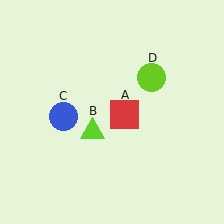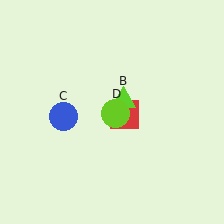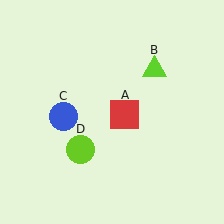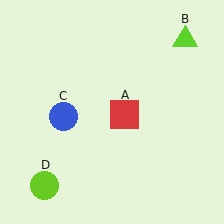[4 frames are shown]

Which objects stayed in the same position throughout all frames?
Red square (object A) and blue circle (object C) remained stationary.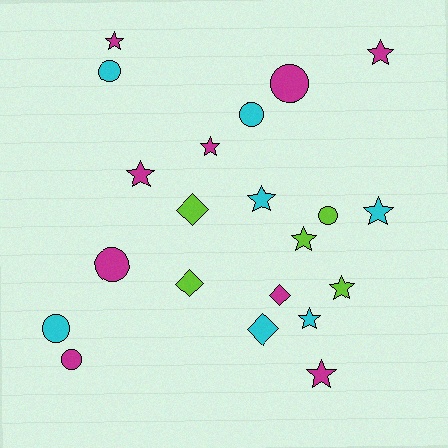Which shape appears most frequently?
Star, with 10 objects.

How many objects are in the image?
There are 21 objects.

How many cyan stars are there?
There are 3 cyan stars.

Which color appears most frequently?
Magenta, with 9 objects.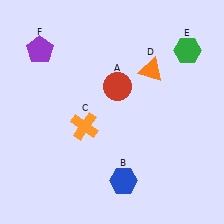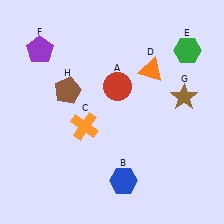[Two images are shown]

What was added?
A brown star (G), a brown pentagon (H) were added in Image 2.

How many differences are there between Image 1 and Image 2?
There are 2 differences between the two images.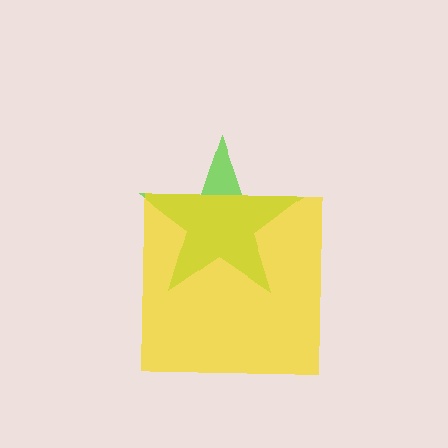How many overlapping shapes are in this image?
There are 2 overlapping shapes in the image.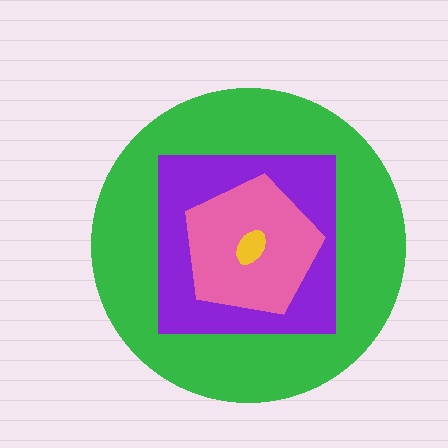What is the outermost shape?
The green circle.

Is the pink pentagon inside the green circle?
Yes.